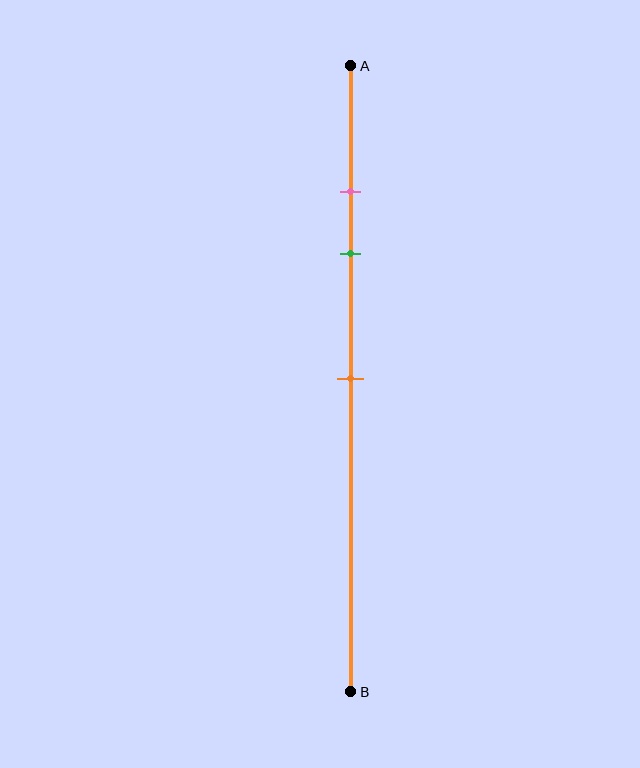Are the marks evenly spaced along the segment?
No, the marks are not evenly spaced.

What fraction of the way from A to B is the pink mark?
The pink mark is approximately 20% (0.2) of the way from A to B.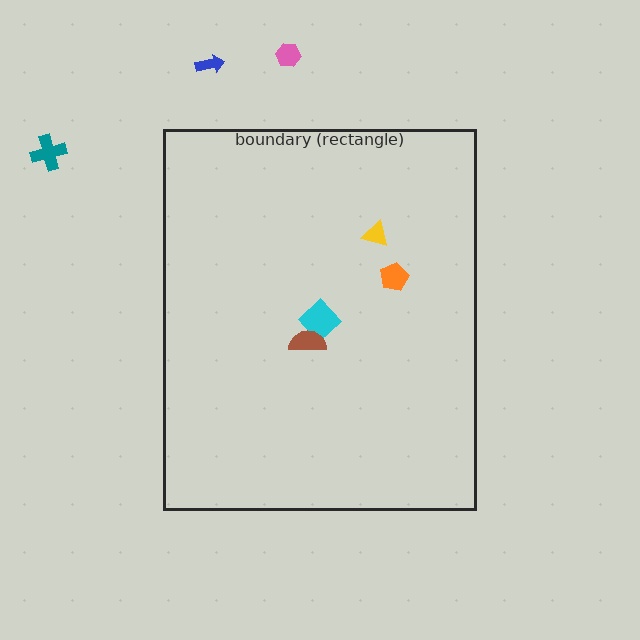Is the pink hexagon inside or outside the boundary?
Outside.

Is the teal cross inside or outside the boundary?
Outside.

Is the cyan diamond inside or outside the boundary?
Inside.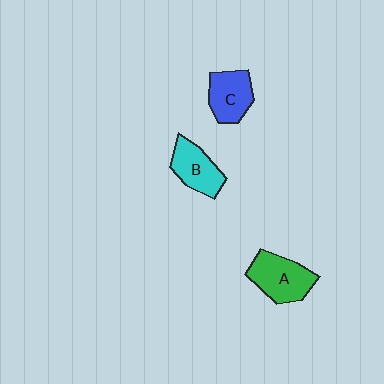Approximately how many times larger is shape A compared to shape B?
Approximately 1.2 times.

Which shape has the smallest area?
Shape B (cyan).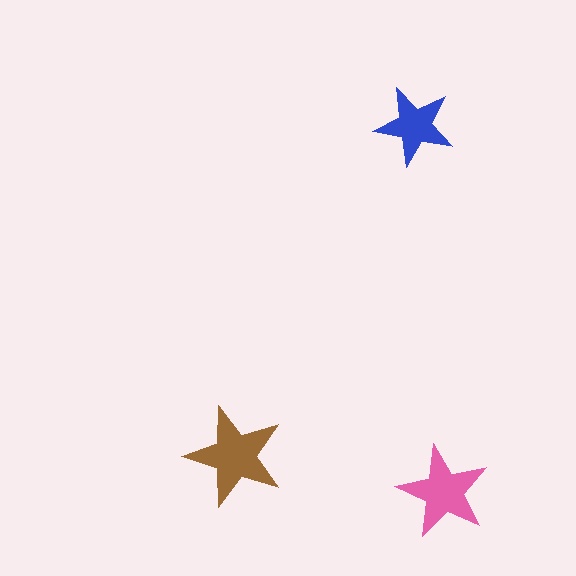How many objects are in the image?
There are 3 objects in the image.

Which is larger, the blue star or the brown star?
The brown one.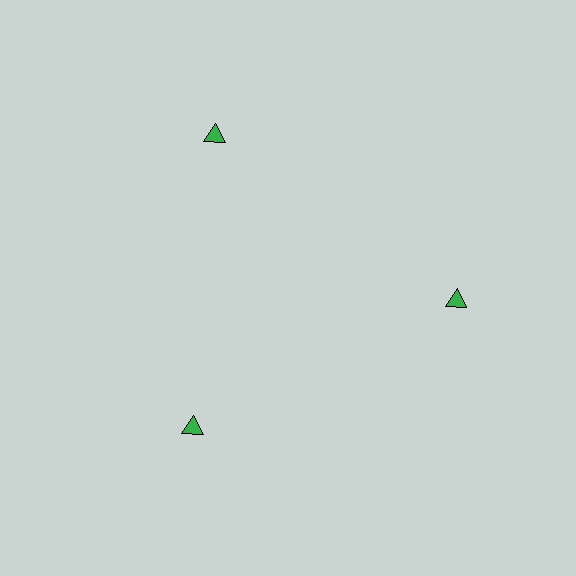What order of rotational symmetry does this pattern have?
This pattern has 3-fold rotational symmetry.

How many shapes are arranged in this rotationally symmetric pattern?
There are 3 shapes, arranged in 3 groups of 1.